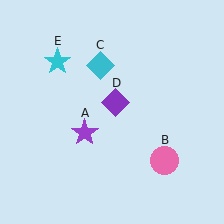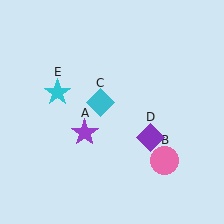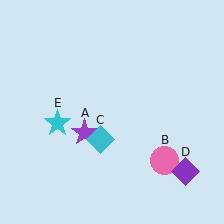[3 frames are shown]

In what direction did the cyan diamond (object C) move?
The cyan diamond (object C) moved down.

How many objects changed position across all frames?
3 objects changed position: cyan diamond (object C), purple diamond (object D), cyan star (object E).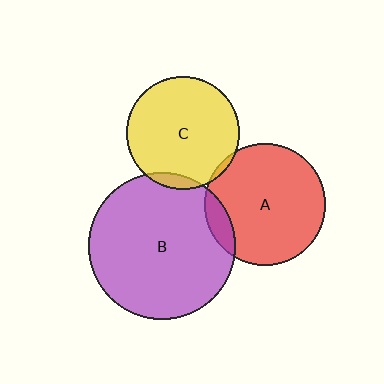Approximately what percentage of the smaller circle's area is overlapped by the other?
Approximately 10%.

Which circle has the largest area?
Circle B (purple).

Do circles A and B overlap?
Yes.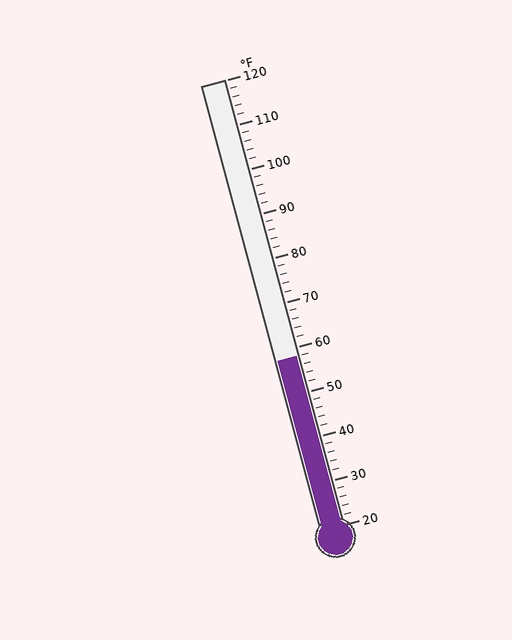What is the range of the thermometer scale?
The thermometer scale ranges from 20°F to 120°F.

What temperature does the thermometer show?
The thermometer shows approximately 58°F.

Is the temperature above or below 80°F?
The temperature is below 80°F.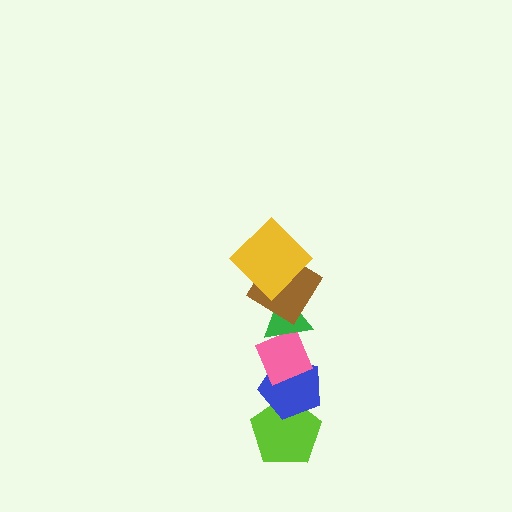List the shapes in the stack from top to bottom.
From top to bottom: the yellow diamond, the brown diamond, the green triangle, the pink diamond, the blue pentagon, the lime pentagon.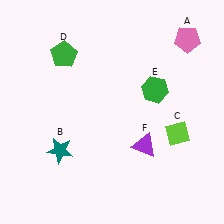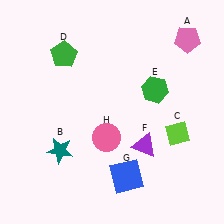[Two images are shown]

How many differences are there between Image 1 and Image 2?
There are 2 differences between the two images.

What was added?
A blue square (G), a pink circle (H) were added in Image 2.